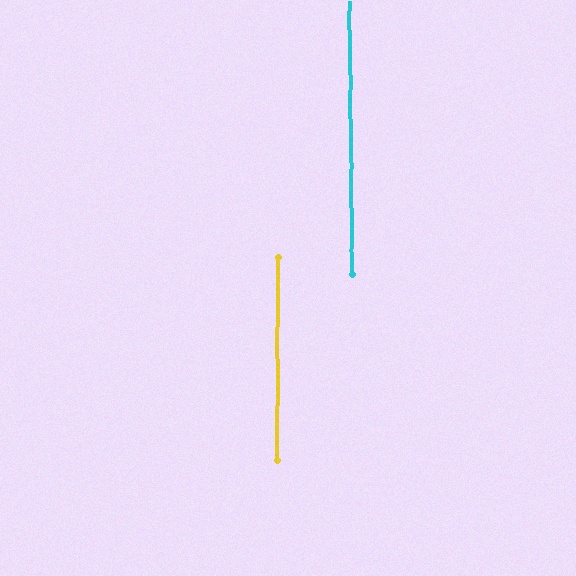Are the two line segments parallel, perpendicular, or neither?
Parallel — their directions differ by only 1.0°.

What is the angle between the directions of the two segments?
Approximately 1 degree.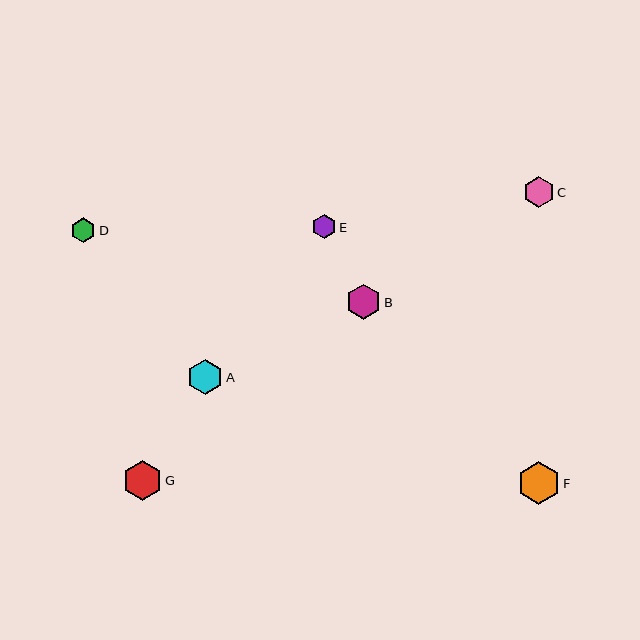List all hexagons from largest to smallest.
From largest to smallest: F, G, A, B, C, D, E.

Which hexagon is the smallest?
Hexagon E is the smallest with a size of approximately 24 pixels.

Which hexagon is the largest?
Hexagon F is the largest with a size of approximately 42 pixels.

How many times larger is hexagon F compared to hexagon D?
Hexagon F is approximately 1.7 times the size of hexagon D.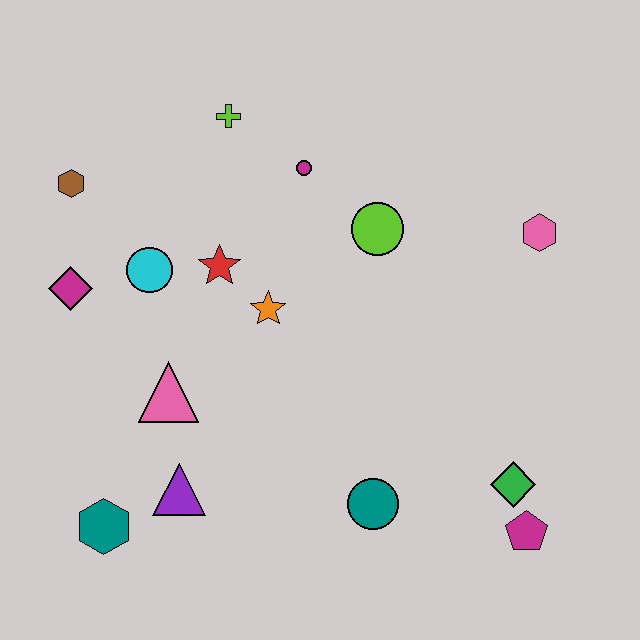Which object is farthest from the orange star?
The magenta pentagon is farthest from the orange star.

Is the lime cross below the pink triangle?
No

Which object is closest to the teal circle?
The green diamond is closest to the teal circle.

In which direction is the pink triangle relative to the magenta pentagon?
The pink triangle is to the left of the magenta pentagon.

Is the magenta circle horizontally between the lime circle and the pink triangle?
Yes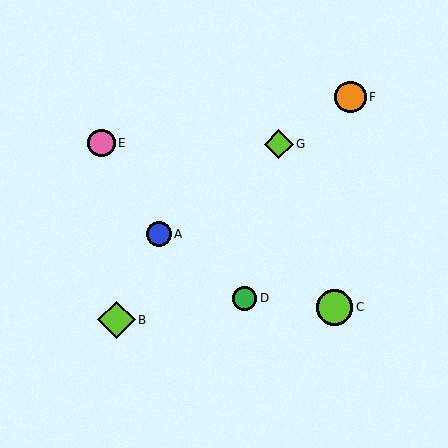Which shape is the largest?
The lime diamond (labeled B) is the largest.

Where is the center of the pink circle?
The center of the pink circle is at (102, 143).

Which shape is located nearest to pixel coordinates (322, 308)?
The lime circle (labeled C) at (334, 307) is nearest to that location.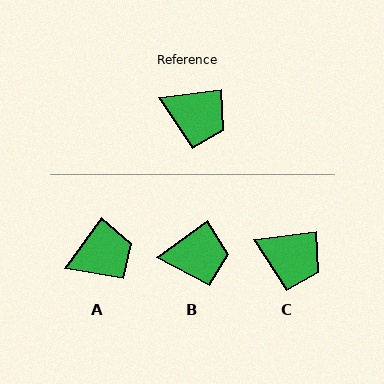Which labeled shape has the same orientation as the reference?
C.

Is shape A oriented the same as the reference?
No, it is off by about 47 degrees.